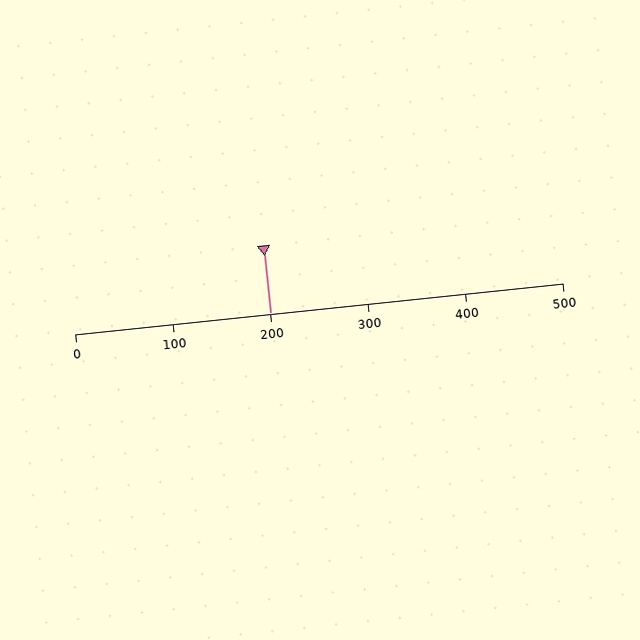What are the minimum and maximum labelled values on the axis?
The axis runs from 0 to 500.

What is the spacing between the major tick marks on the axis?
The major ticks are spaced 100 apart.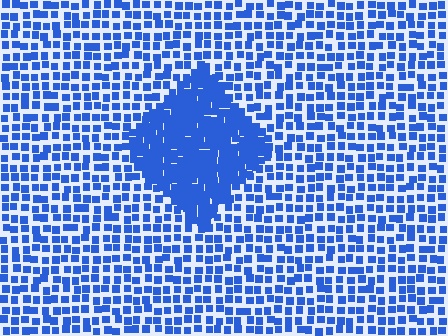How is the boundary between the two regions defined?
The boundary is defined by a change in element density (approximately 2.2x ratio). All elements are the same color, size, and shape.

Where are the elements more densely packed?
The elements are more densely packed inside the diamond boundary.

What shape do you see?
I see a diamond.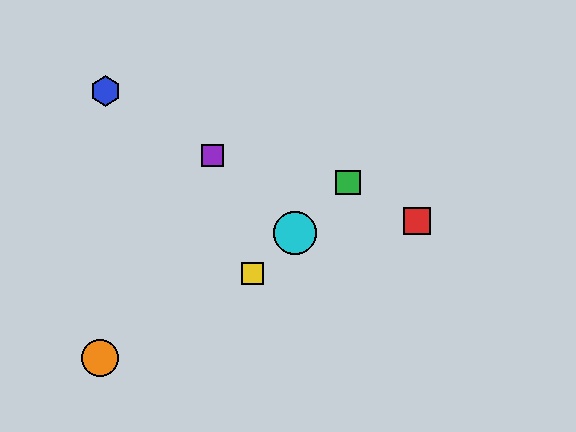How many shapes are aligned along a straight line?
3 shapes (the green square, the yellow square, the cyan circle) are aligned along a straight line.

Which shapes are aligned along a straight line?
The green square, the yellow square, the cyan circle are aligned along a straight line.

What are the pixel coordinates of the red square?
The red square is at (417, 221).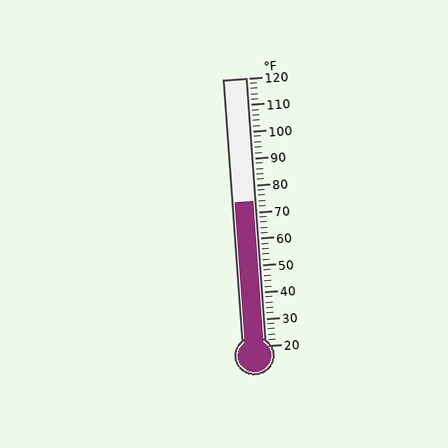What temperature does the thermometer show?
The thermometer shows approximately 74°F.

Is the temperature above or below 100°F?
The temperature is below 100°F.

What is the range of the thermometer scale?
The thermometer scale ranges from 20°F to 120°F.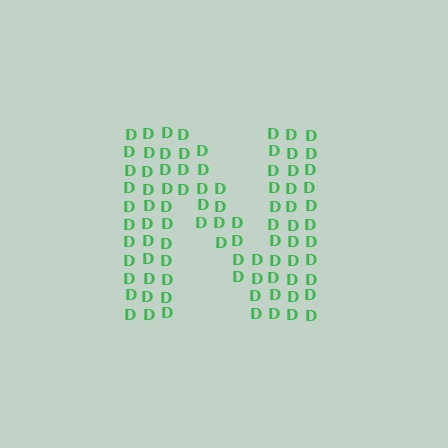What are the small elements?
The small elements are letter D's.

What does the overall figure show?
The overall figure shows the letter N.